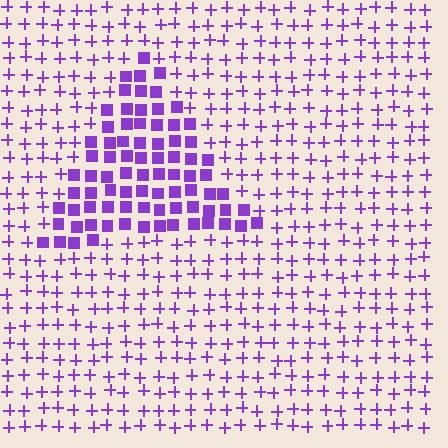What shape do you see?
I see a triangle.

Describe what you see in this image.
The image is filled with small purple elements arranged in a uniform grid. A triangle-shaped region contains squares, while the surrounding area contains plus signs. The boundary is defined purely by the change in element shape.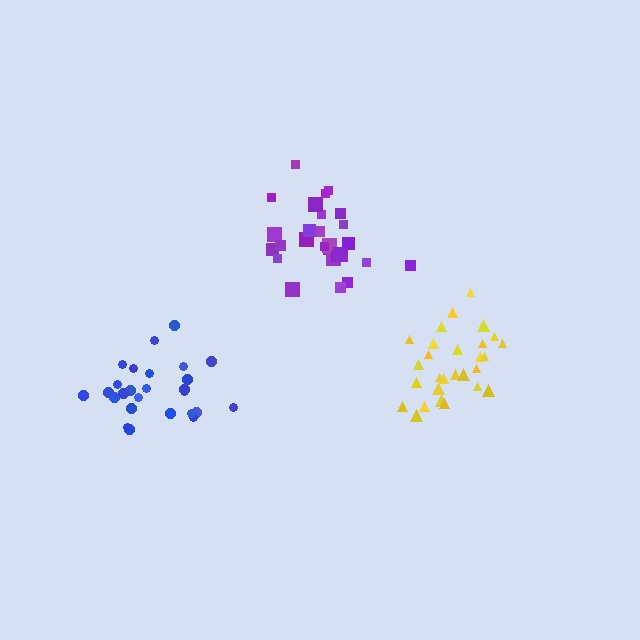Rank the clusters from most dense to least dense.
purple, yellow, blue.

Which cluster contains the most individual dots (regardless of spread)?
Purple (28).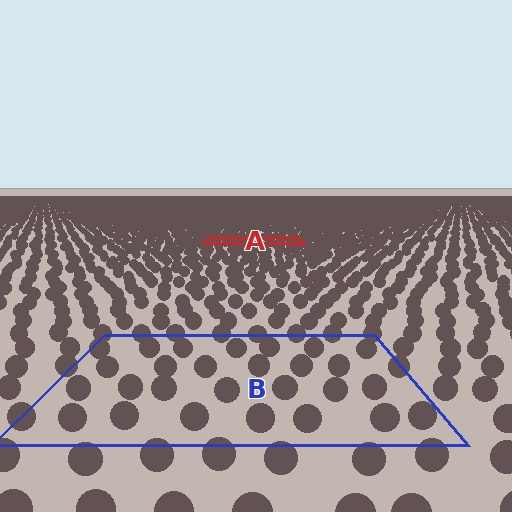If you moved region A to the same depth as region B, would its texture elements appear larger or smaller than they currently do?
They would appear larger. At a closer depth, the same texture elements are projected at a bigger on-screen size.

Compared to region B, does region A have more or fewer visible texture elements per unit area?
Region A has more texture elements per unit area — they are packed more densely because it is farther away.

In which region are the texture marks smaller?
The texture marks are smaller in region A, because it is farther away.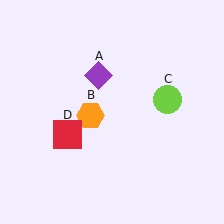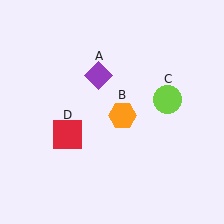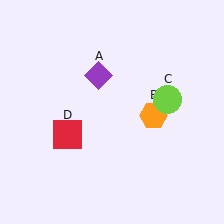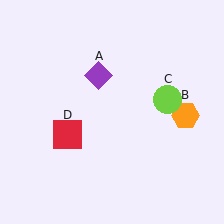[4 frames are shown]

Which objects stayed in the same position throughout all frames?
Purple diamond (object A) and lime circle (object C) and red square (object D) remained stationary.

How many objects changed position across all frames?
1 object changed position: orange hexagon (object B).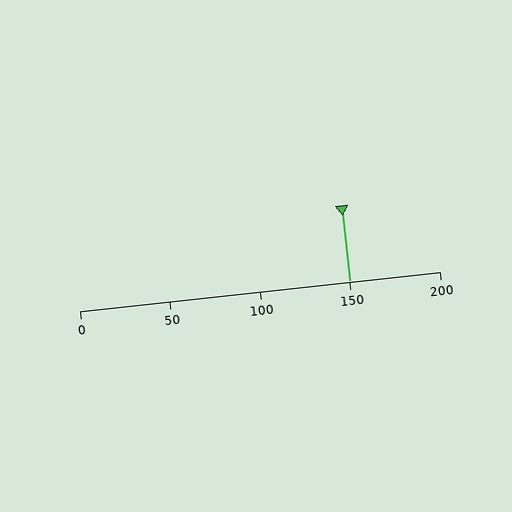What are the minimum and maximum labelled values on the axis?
The axis runs from 0 to 200.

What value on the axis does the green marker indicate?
The marker indicates approximately 150.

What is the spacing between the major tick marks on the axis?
The major ticks are spaced 50 apart.